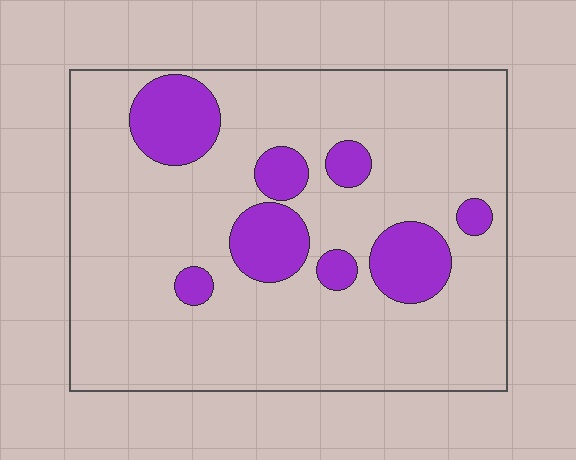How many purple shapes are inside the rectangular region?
8.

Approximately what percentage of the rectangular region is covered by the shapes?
Approximately 20%.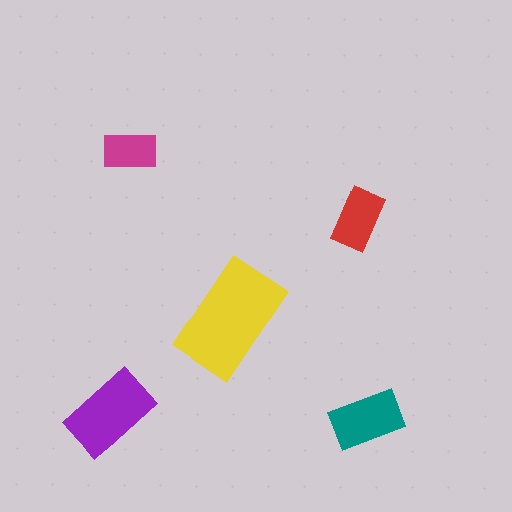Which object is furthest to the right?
The teal rectangle is rightmost.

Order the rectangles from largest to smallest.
the yellow one, the purple one, the teal one, the red one, the magenta one.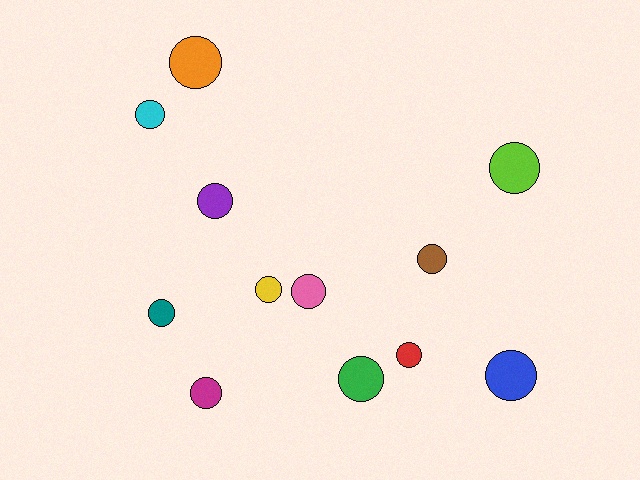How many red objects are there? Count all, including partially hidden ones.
There is 1 red object.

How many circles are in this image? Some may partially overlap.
There are 12 circles.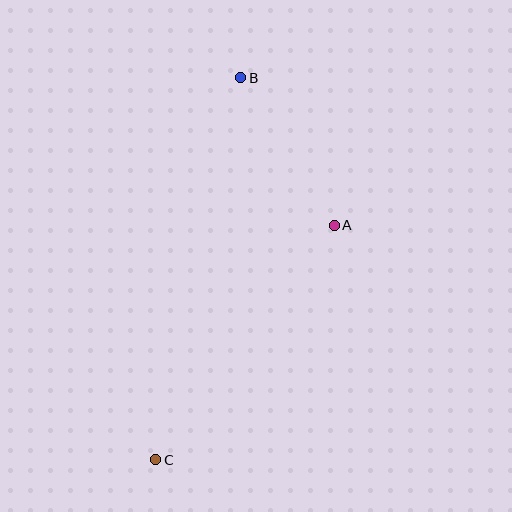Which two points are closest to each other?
Points A and B are closest to each other.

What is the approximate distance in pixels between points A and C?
The distance between A and C is approximately 295 pixels.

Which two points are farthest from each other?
Points B and C are farthest from each other.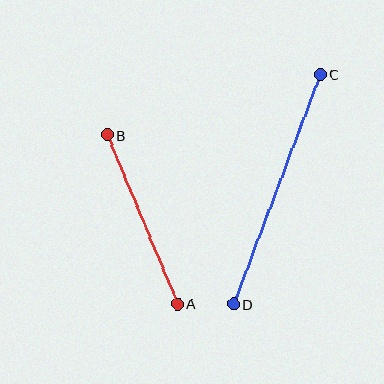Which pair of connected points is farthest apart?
Points C and D are farthest apart.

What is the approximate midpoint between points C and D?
The midpoint is at approximately (277, 189) pixels.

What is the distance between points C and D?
The distance is approximately 245 pixels.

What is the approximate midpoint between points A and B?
The midpoint is at approximately (142, 219) pixels.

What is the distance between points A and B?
The distance is approximately 183 pixels.